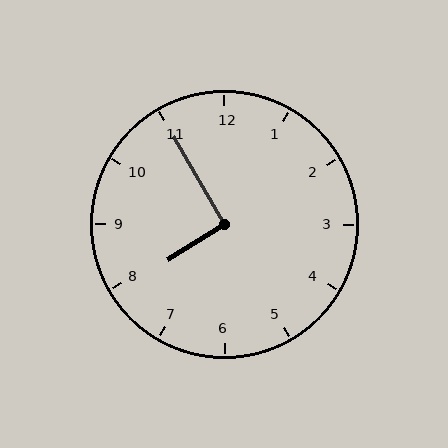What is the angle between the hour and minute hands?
Approximately 92 degrees.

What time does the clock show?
7:55.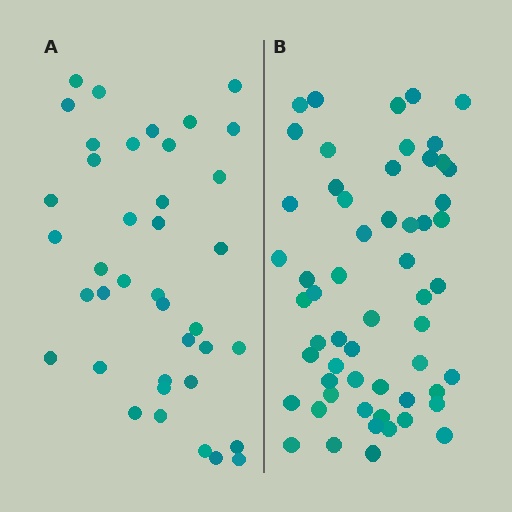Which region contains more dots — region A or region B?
Region B (the right region) has more dots.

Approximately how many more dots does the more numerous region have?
Region B has approximately 20 more dots than region A.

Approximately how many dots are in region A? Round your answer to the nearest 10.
About 40 dots. (The exact count is 39, which rounds to 40.)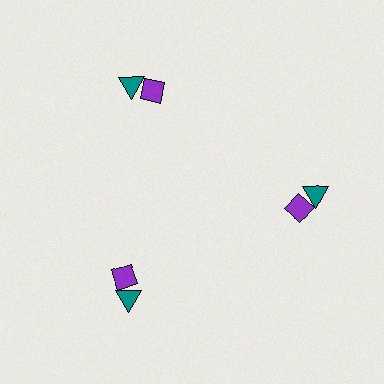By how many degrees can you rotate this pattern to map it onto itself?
The pattern maps onto itself every 120 degrees of rotation.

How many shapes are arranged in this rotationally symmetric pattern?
There are 6 shapes, arranged in 3 groups of 2.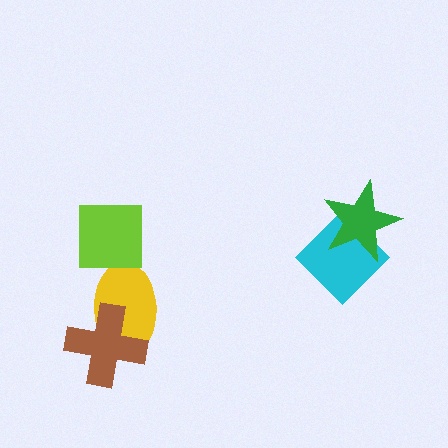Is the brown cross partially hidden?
No, no other shape covers it.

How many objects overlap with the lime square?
0 objects overlap with the lime square.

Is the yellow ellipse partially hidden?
Yes, it is partially covered by another shape.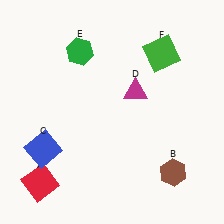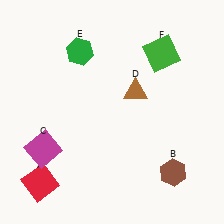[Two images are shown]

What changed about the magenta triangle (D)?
In Image 1, D is magenta. In Image 2, it changed to brown.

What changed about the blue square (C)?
In Image 1, C is blue. In Image 2, it changed to magenta.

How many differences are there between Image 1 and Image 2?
There are 2 differences between the two images.